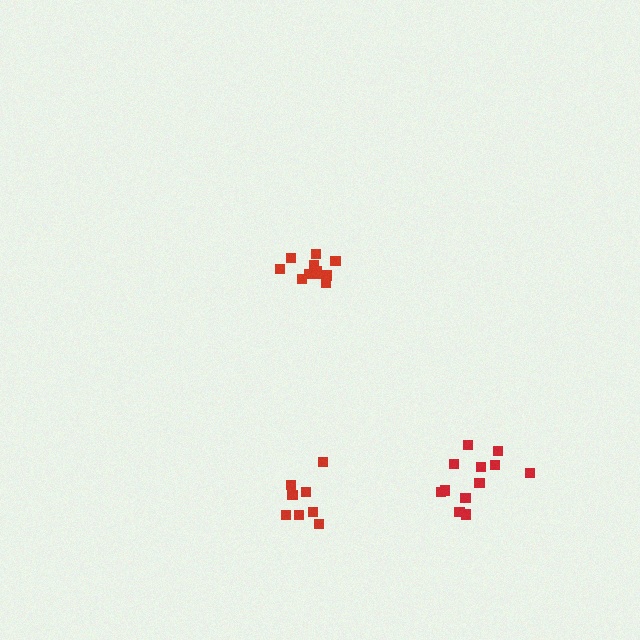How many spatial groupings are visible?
There are 3 spatial groupings.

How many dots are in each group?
Group 1: 11 dots, Group 2: 8 dots, Group 3: 12 dots (31 total).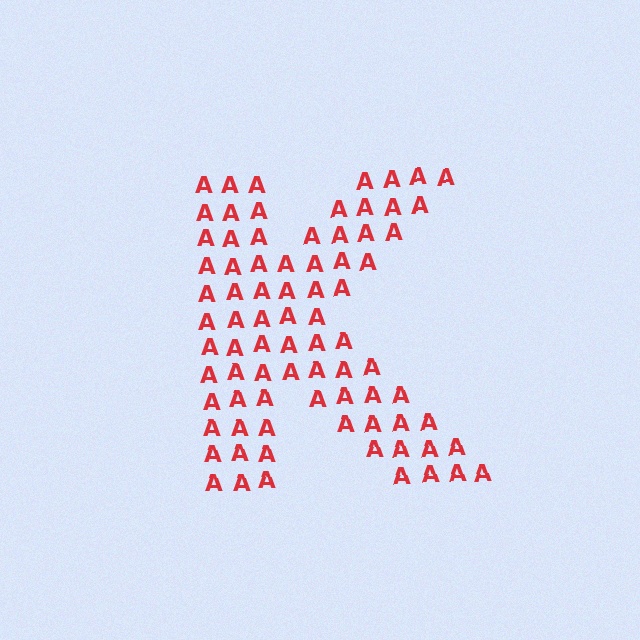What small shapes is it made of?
It is made of small letter A's.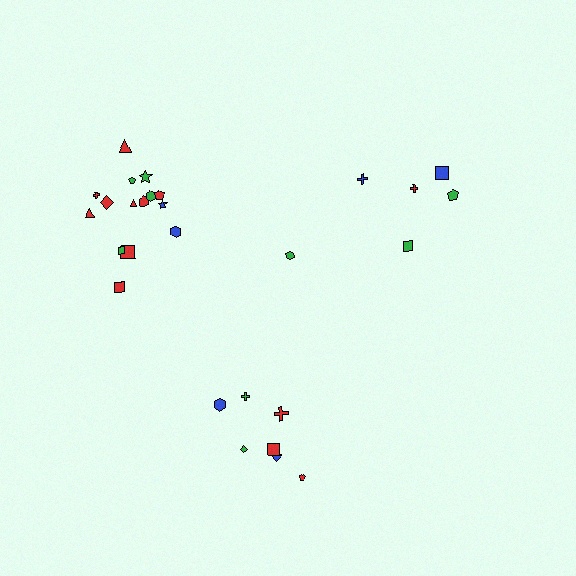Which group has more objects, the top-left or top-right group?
The top-left group.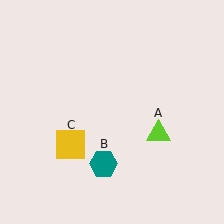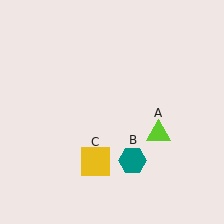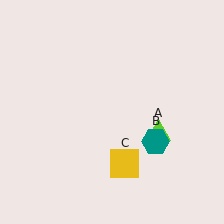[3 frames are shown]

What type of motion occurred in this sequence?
The teal hexagon (object B), yellow square (object C) rotated counterclockwise around the center of the scene.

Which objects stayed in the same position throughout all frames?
Lime triangle (object A) remained stationary.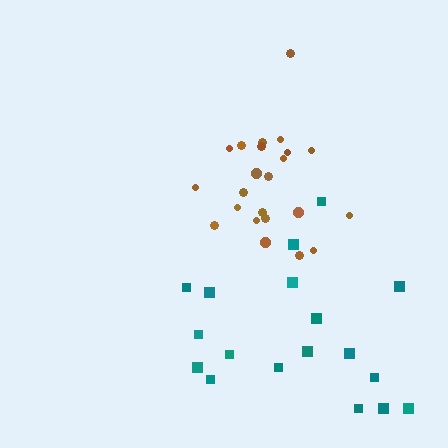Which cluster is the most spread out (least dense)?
Teal.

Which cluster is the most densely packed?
Brown.